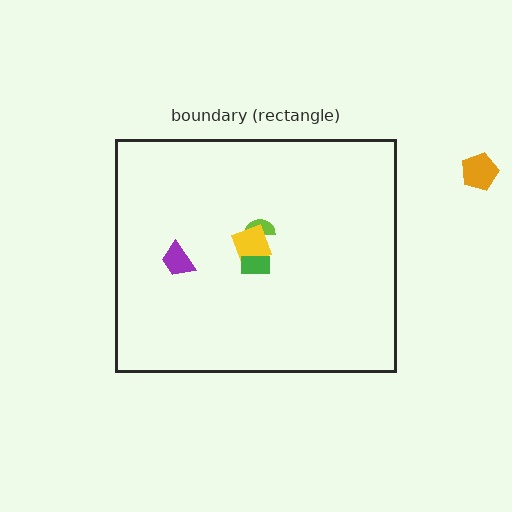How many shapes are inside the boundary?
4 inside, 1 outside.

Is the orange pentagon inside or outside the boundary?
Outside.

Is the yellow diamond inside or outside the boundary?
Inside.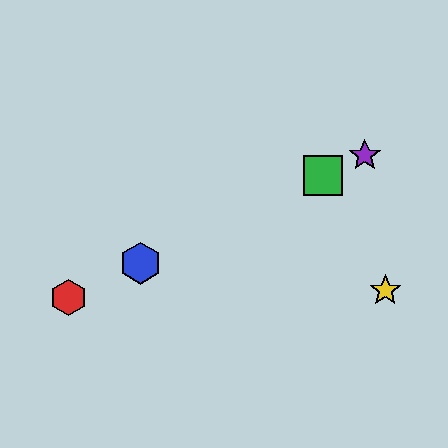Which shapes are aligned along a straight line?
The red hexagon, the blue hexagon, the green square, the purple star are aligned along a straight line.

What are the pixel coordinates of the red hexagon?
The red hexagon is at (69, 298).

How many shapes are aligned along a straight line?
4 shapes (the red hexagon, the blue hexagon, the green square, the purple star) are aligned along a straight line.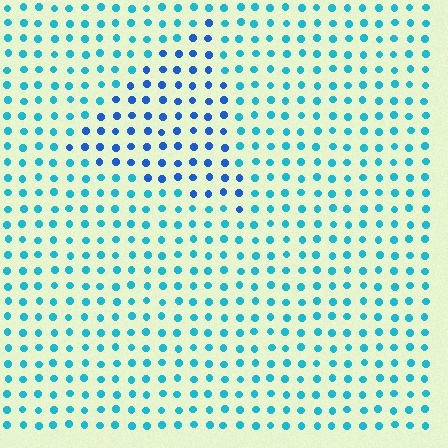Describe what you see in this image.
The image is filled with small cyan elements in a uniform arrangement. A triangle-shaped region is visible where the elements are tinted to a slightly different hue, forming a subtle color boundary.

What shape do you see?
I see a triangle.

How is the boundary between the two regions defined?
The boundary is defined purely by a slight shift in hue (about 32 degrees). Spacing, size, and orientation are identical on both sides.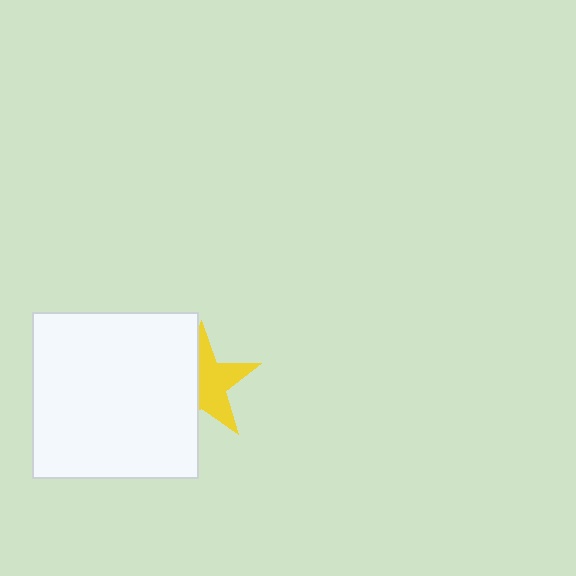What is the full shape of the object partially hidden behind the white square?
The partially hidden object is a yellow star.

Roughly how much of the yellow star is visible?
About half of it is visible (roughly 54%).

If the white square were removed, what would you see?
You would see the complete yellow star.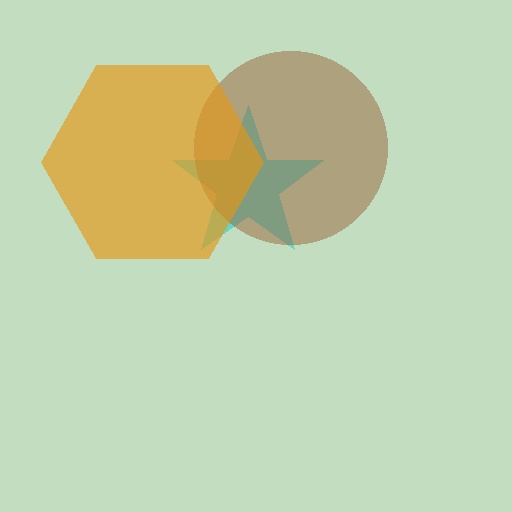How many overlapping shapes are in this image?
There are 3 overlapping shapes in the image.